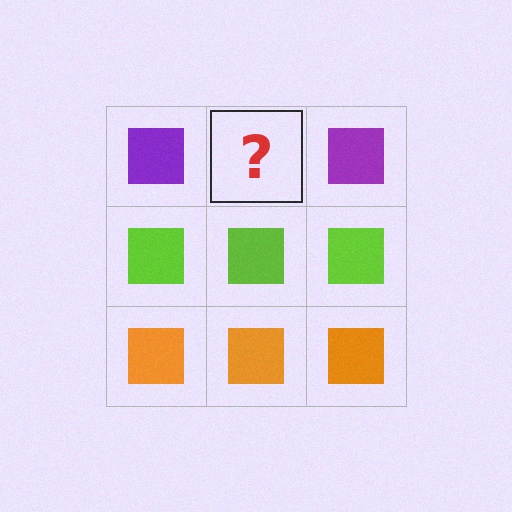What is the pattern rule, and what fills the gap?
The rule is that each row has a consistent color. The gap should be filled with a purple square.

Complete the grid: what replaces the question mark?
The question mark should be replaced with a purple square.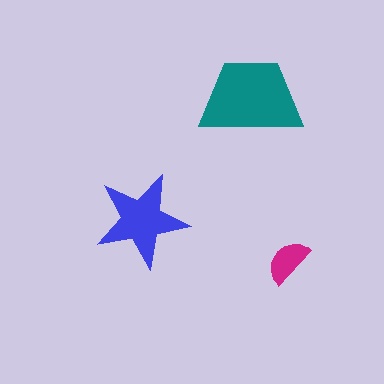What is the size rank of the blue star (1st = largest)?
2nd.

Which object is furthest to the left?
The blue star is leftmost.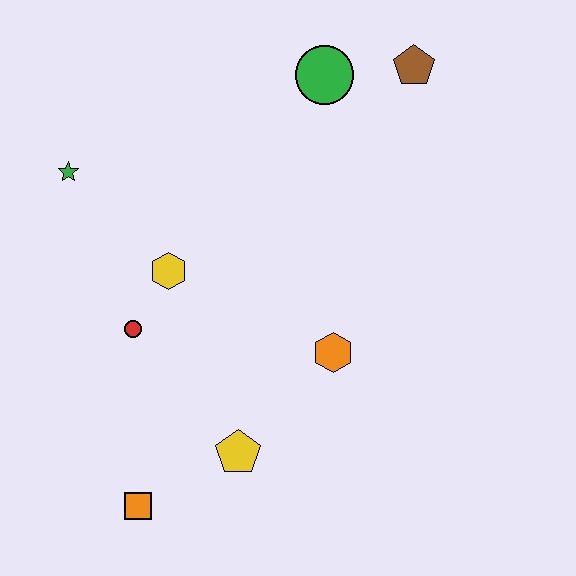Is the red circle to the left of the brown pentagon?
Yes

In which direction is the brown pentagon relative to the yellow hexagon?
The brown pentagon is to the right of the yellow hexagon.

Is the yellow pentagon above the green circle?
No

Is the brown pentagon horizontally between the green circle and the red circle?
No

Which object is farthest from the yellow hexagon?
The brown pentagon is farthest from the yellow hexagon.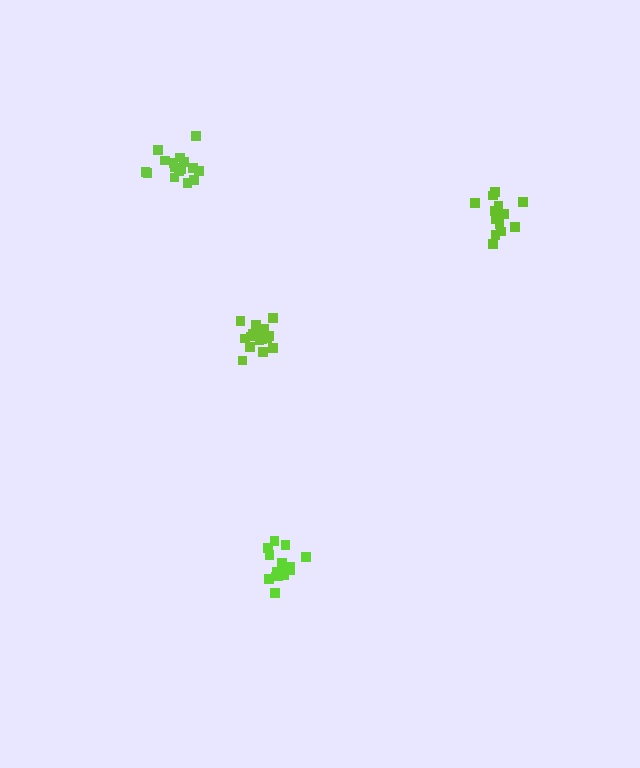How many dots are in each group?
Group 1: 17 dots, Group 2: 14 dots, Group 3: 16 dots, Group 4: 18 dots (65 total).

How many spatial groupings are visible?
There are 4 spatial groupings.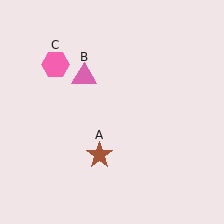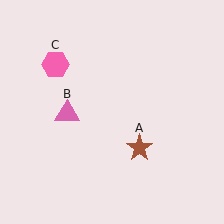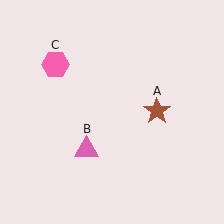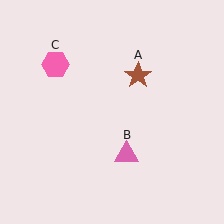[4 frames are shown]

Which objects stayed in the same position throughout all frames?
Pink hexagon (object C) remained stationary.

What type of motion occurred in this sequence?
The brown star (object A), pink triangle (object B) rotated counterclockwise around the center of the scene.